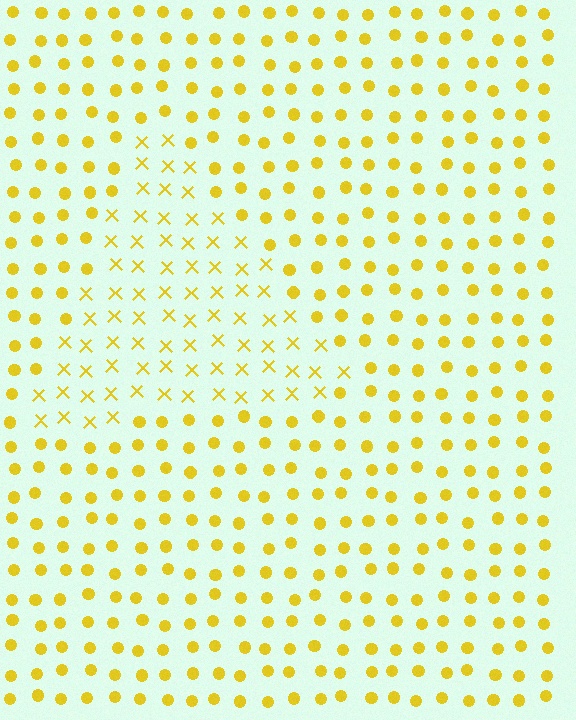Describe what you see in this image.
The image is filled with small yellow elements arranged in a uniform grid. A triangle-shaped region contains X marks, while the surrounding area contains circles. The boundary is defined purely by the change in element shape.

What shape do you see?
I see a triangle.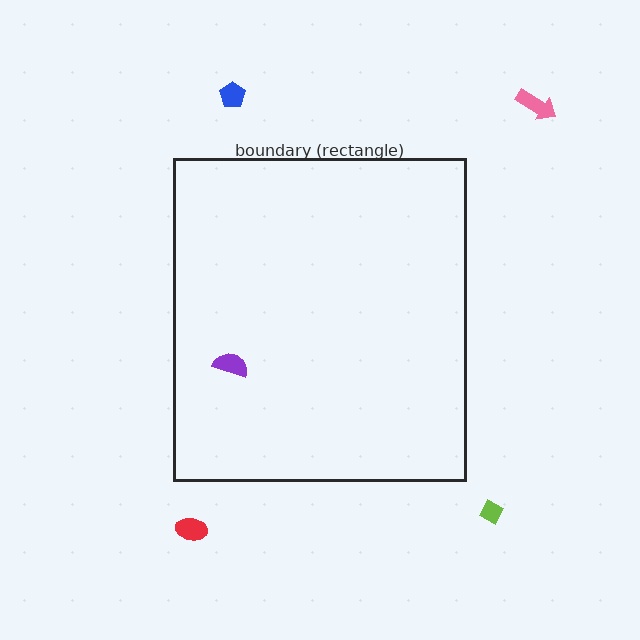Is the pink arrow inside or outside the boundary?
Outside.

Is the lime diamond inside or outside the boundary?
Outside.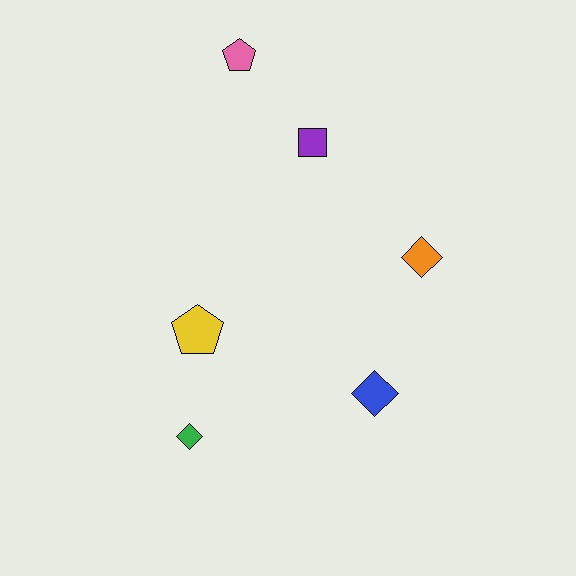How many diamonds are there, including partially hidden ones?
There are 3 diamonds.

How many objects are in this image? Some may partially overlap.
There are 6 objects.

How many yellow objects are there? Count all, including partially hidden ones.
There is 1 yellow object.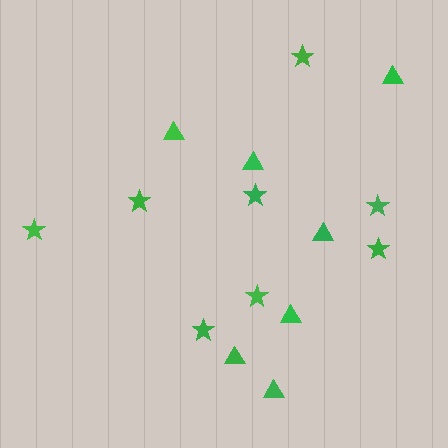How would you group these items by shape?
There are 2 groups: one group of stars (8) and one group of triangles (7).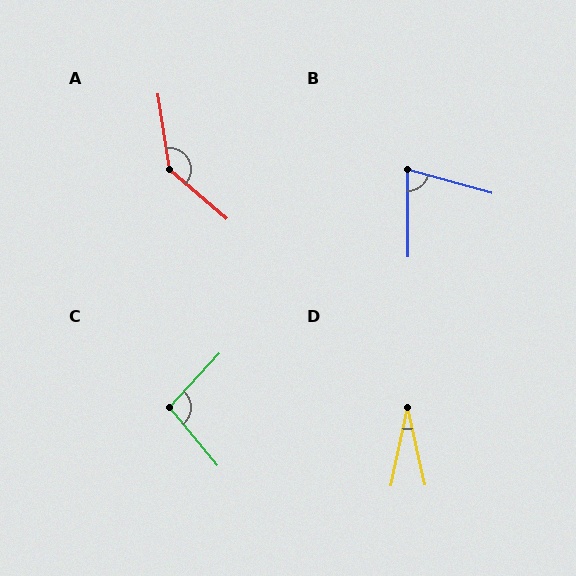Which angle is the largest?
A, at approximately 139 degrees.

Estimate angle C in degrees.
Approximately 98 degrees.